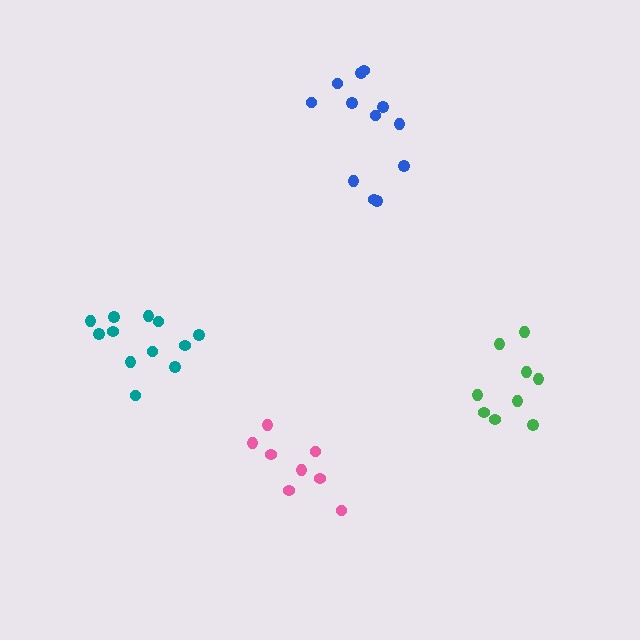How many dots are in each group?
Group 1: 8 dots, Group 2: 9 dots, Group 3: 12 dots, Group 4: 12 dots (41 total).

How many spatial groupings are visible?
There are 4 spatial groupings.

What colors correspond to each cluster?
The clusters are colored: pink, green, teal, blue.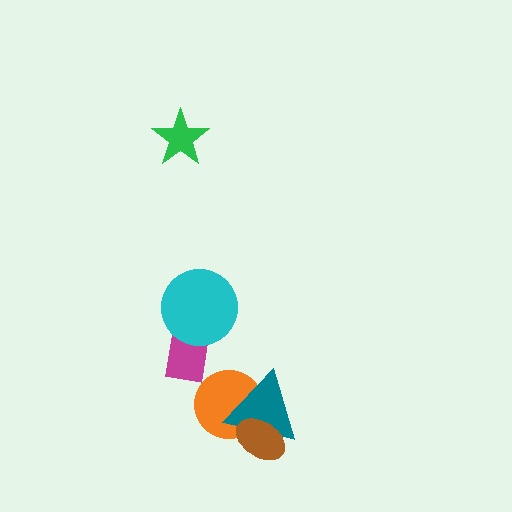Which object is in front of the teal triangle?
The brown ellipse is in front of the teal triangle.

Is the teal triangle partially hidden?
Yes, it is partially covered by another shape.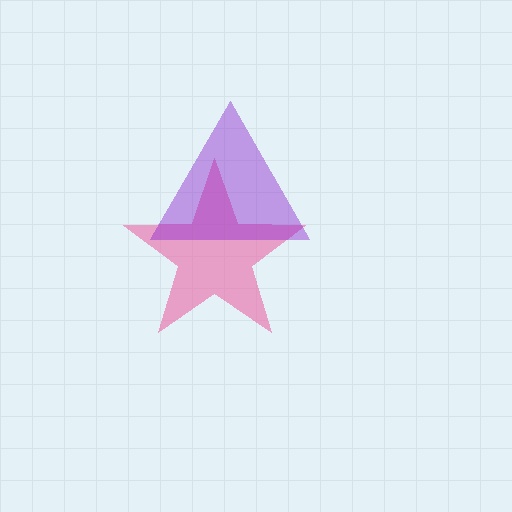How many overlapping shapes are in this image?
There are 2 overlapping shapes in the image.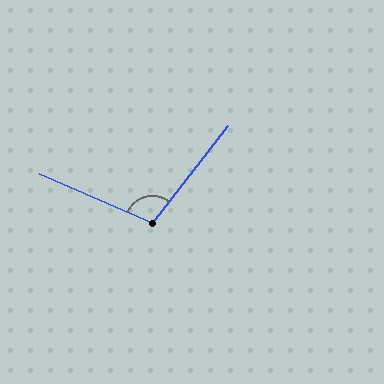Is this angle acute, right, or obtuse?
It is obtuse.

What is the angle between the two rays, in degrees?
Approximately 104 degrees.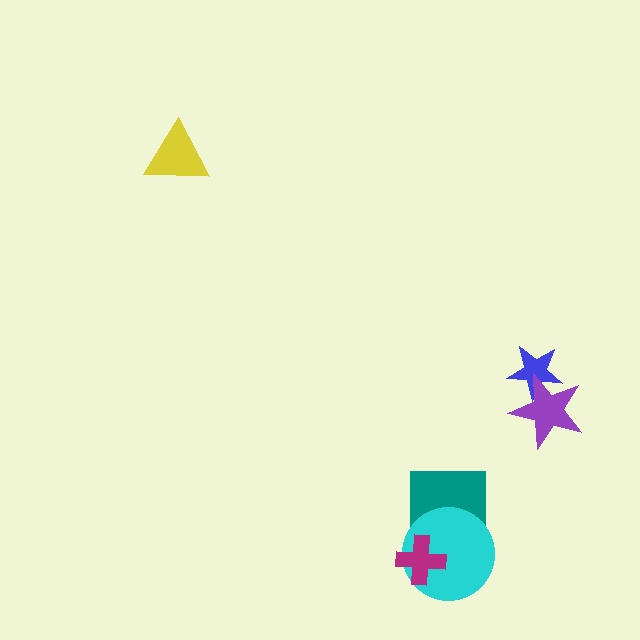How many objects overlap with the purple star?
1 object overlaps with the purple star.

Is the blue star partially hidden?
Yes, it is partially covered by another shape.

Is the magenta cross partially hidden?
No, no other shape covers it.